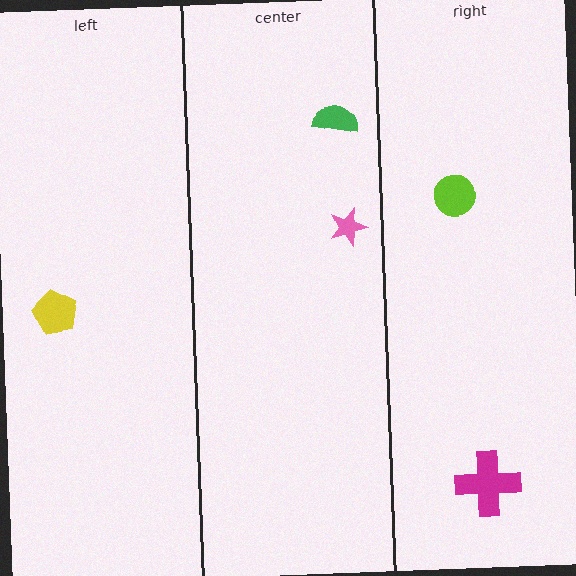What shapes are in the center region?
The green semicircle, the pink star.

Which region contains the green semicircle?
The center region.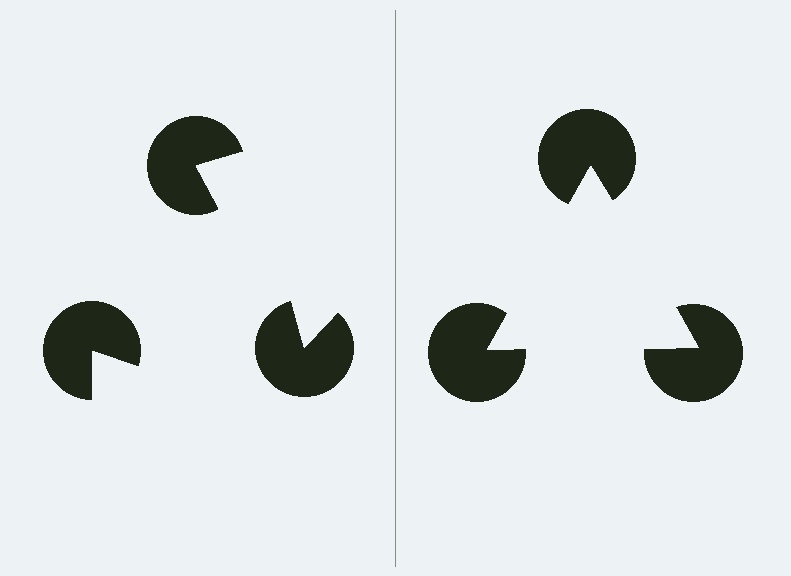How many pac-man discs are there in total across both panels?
6 — 3 on each side.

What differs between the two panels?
The pac-man discs are positioned identically on both sides; only the wedge orientations differ. On the right they align to a triangle; on the left they are misaligned.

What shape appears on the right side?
An illusory triangle.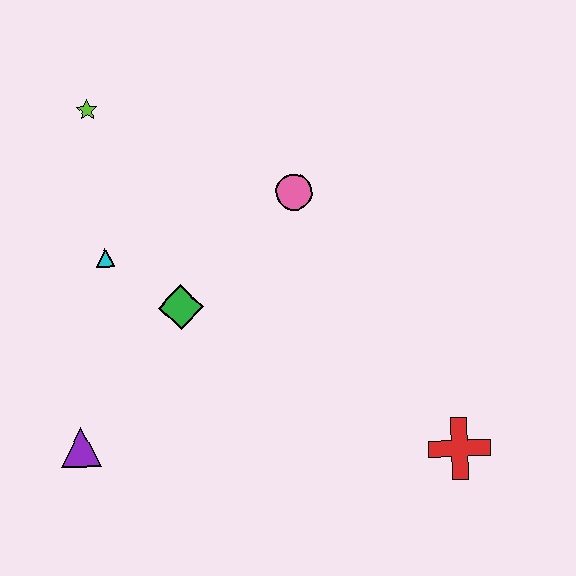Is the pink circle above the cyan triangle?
Yes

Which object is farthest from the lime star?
The red cross is farthest from the lime star.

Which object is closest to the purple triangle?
The green diamond is closest to the purple triangle.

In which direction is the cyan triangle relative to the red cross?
The cyan triangle is to the left of the red cross.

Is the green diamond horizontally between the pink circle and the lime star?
Yes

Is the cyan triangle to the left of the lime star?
No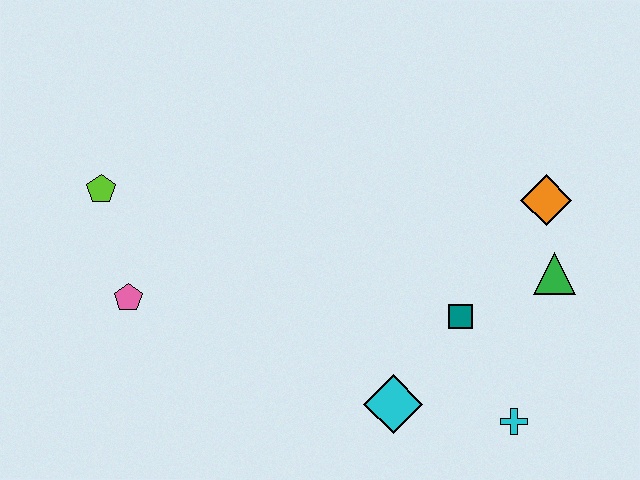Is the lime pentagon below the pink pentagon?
No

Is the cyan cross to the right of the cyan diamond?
Yes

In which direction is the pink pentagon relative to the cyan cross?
The pink pentagon is to the left of the cyan cross.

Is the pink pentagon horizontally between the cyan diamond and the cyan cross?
No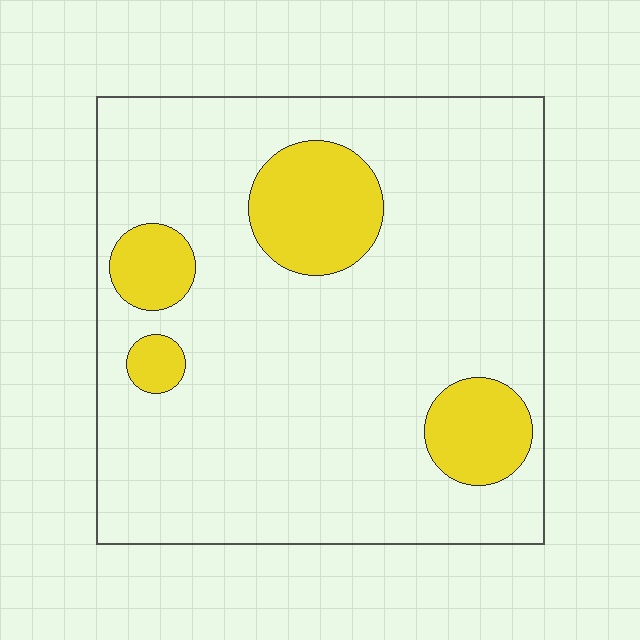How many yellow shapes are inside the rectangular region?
4.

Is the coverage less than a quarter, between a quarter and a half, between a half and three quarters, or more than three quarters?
Less than a quarter.